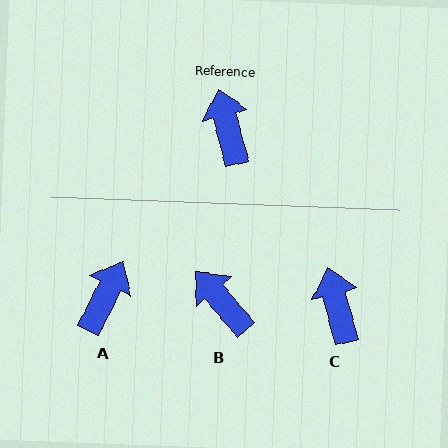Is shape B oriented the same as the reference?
No, it is off by about 26 degrees.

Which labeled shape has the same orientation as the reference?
C.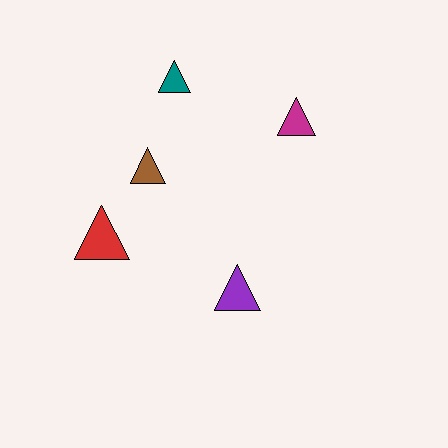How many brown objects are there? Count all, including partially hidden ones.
There is 1 brown object.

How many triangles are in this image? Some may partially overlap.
There are 5 triangles.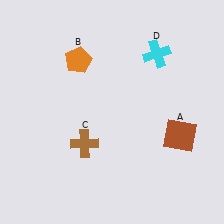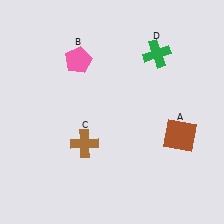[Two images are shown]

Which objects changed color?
B changed from orange to pink. D changed from cyan to green.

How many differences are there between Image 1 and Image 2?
There are 2 differences between the two images.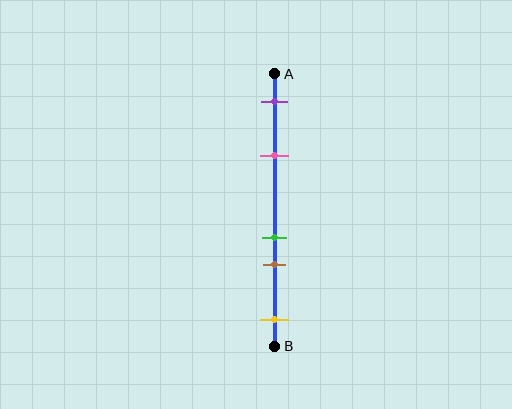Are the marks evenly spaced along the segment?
No, the marks are not evenly spaced.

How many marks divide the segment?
There are 5 marks dividing the segment.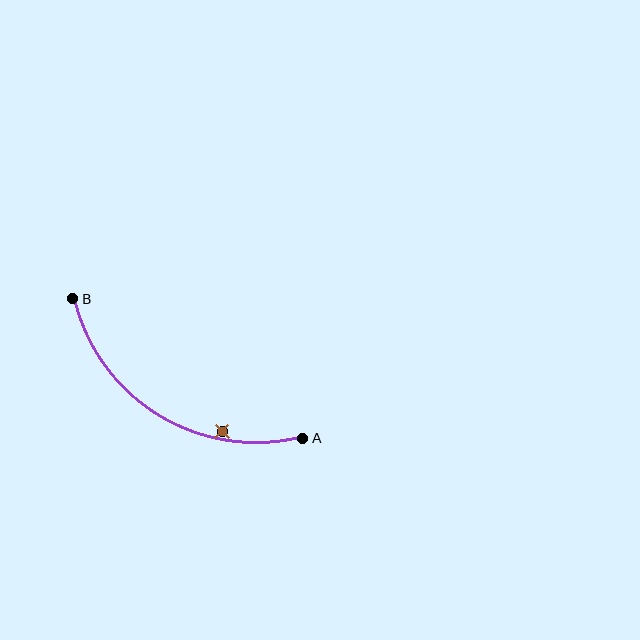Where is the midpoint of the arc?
The arc midpoint is the point on the curve farthest from the straight line joining A and B. It sits below that line.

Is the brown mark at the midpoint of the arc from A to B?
No — the brown mark does not lie on the arc at all. It sits slightly inside the curve.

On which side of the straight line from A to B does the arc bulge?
The arc bulges below the straight line connecting A and B.